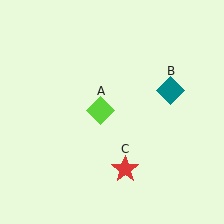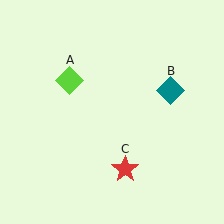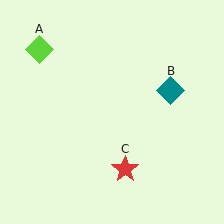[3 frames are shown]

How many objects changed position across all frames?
1 object changed position: lime diamond (object A).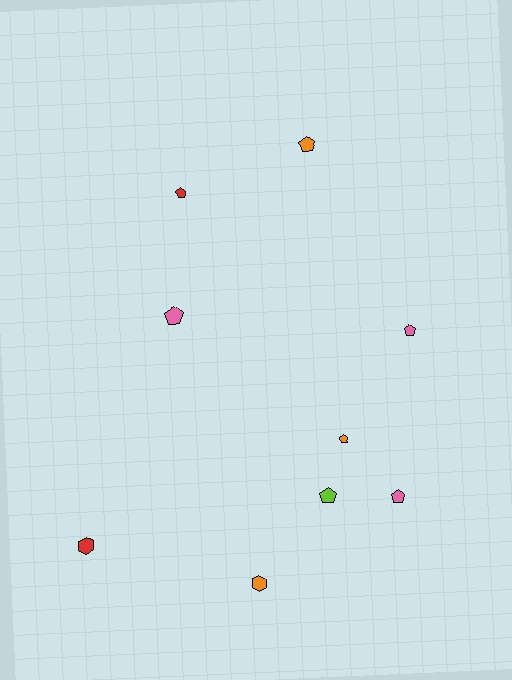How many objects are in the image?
There are 9 objects.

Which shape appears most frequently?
Pentagon, with 7 objects.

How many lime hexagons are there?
There are no lime hexagons.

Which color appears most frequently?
Orange, with 3 objects.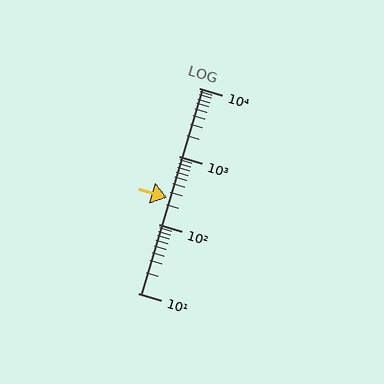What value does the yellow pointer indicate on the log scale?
The pointer indicates approximately 250.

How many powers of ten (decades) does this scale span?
The scale spans 3 decades, from 10 to 10000.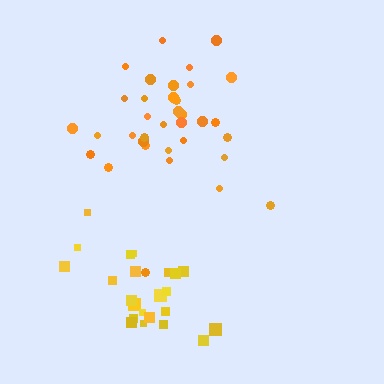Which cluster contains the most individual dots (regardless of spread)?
Orange (35).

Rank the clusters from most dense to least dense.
yellow, orange.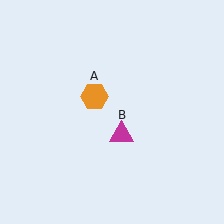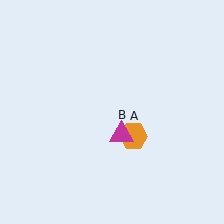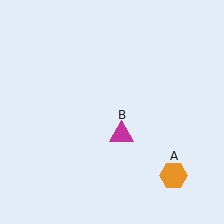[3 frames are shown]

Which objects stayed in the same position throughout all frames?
Magenta triangle (object B) remained stationary.